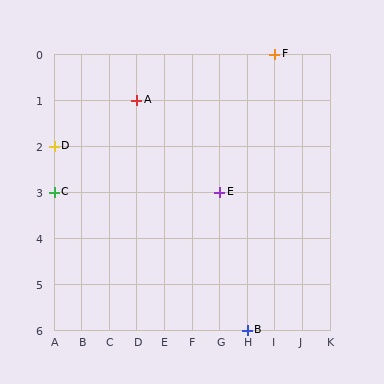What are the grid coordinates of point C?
Point C is at grid coordinates (A, 3).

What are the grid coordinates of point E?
Point E is at grid coordinates (G, 3).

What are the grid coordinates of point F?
Point F is at grid coordinates (I, 0).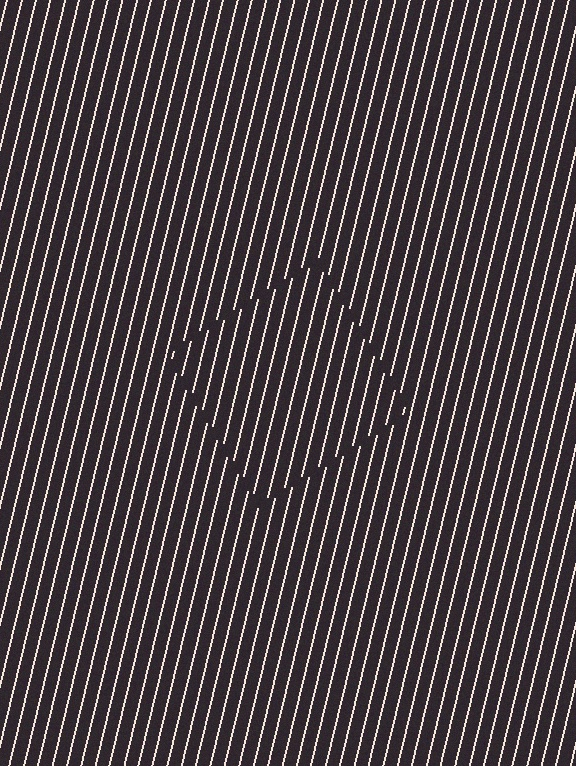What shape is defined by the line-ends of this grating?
An illusory square. The interior of the shape contains the same grating, shifted by half a period — the contour is defined by the phase discontinuity where line-ends from the inner and outer gratings abut.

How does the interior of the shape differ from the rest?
The interior of the shape contains the same grating, shifted by half a period — the contour is defined by the phase discontinuity where line-ends from the inner and outer gratings abut.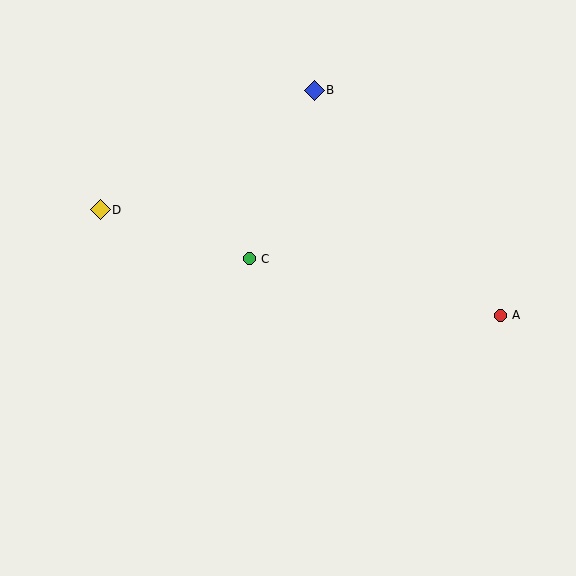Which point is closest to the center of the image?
Point C at (249, 259) is closest to the center.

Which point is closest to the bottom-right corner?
Point A is closest to the bottom-right corner.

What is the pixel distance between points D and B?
The distance between D and B is 245 pixels.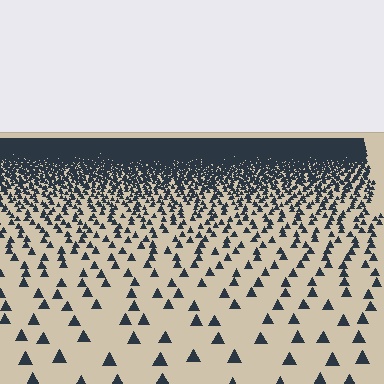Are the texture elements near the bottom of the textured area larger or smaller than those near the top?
Larger. Near the bottom, elements are closer to the viewer and appear at a bigger on-screen size.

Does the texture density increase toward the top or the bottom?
Density increases toward the top.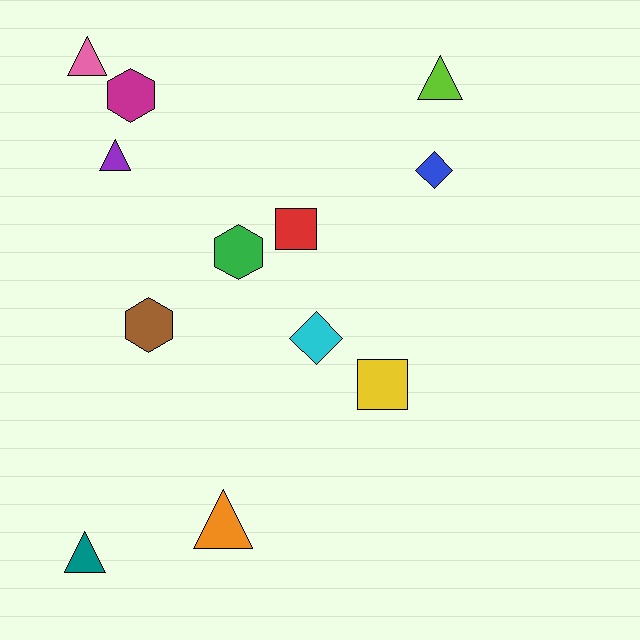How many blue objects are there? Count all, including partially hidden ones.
There is 1 blue object.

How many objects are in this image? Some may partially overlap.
There are 12 objects.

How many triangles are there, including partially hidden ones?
There are 5 triangles.